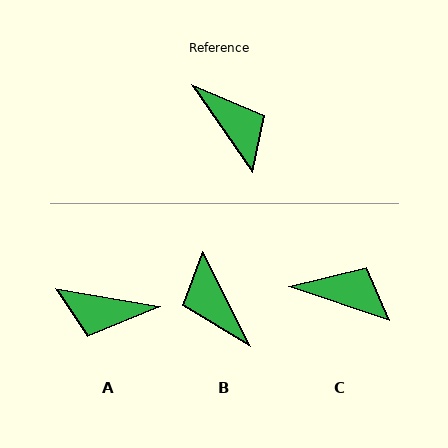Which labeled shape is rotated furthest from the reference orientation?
B, about 172 degrees away.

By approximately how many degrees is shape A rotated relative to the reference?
Approximately 135 degrees clockwise.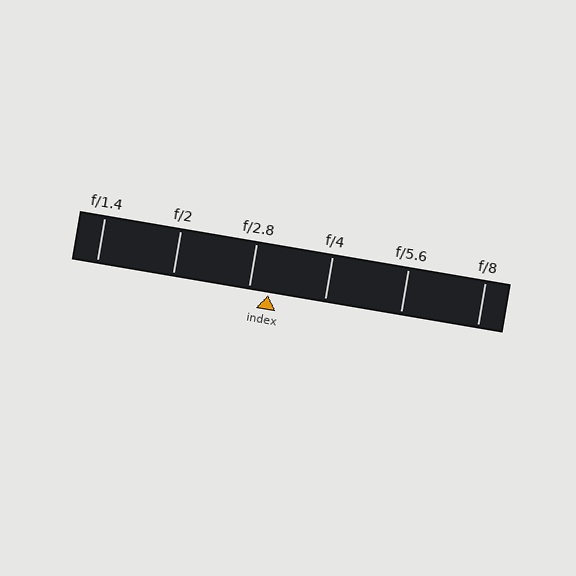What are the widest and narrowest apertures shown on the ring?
The widest aperture shown is f/1.4 and the narrowest is f/8.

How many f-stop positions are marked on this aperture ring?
There are 6 f-stop positions marked.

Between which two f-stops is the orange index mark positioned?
The index mark is between f/2.8 and f/4.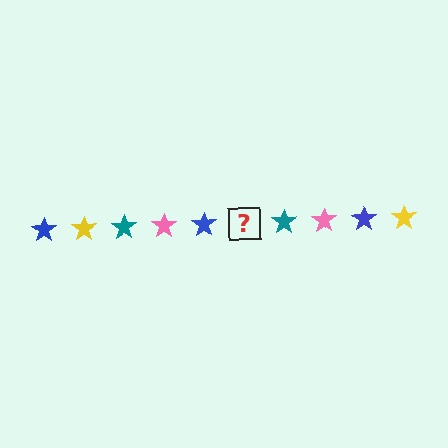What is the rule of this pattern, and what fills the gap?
The rule is that the pattern cycles through blue, yellow, teal, pink stars. The gap should be filled with a yellow star.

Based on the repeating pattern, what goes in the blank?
The blank should be a yellow star.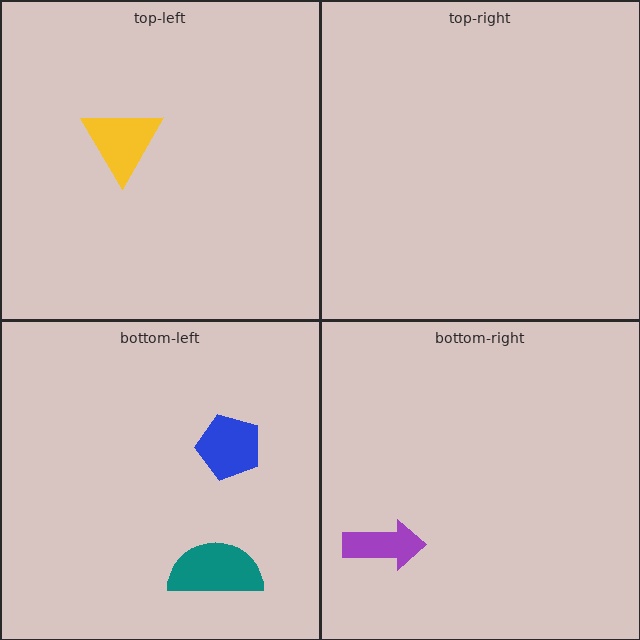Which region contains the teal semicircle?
The bottom-left region.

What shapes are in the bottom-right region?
The purple arrow.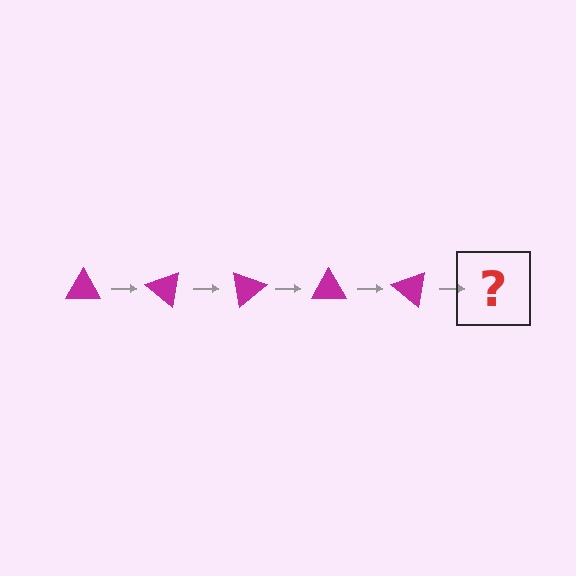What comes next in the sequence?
The next element should be a magenta triangle rotated 200 degrees.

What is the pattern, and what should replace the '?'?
The pattern is that the triangle rotates 40 degrees each step. The '?' should be a magenta triangle rotated 200 degrees.